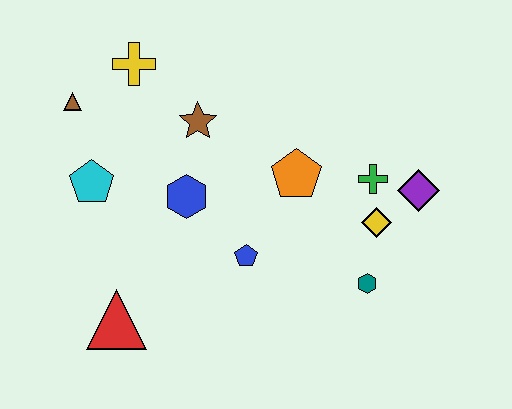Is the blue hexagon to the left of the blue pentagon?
Yes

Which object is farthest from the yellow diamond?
The brown triangle is farthest from the yellow diamond.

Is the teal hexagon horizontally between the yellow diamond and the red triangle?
Yes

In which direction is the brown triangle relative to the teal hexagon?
The brown triangle is to the left of the teal hexagon.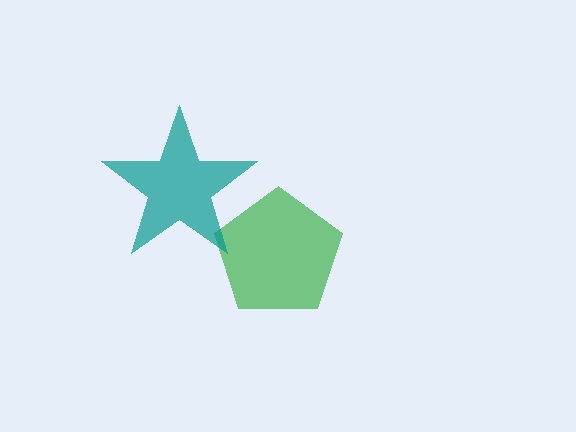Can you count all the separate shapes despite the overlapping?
Yes, there are 2 separate shapes.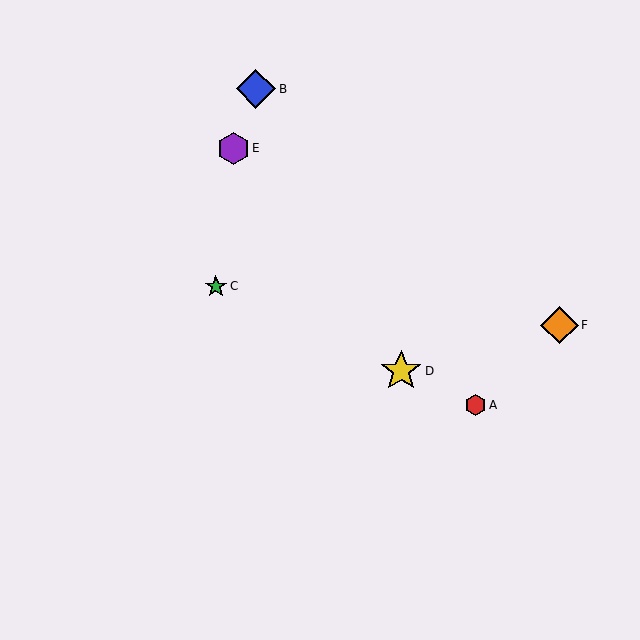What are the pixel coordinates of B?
Object B is at (256, 89).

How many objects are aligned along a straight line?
3 objects (A, C, D) are aligned along a straight line.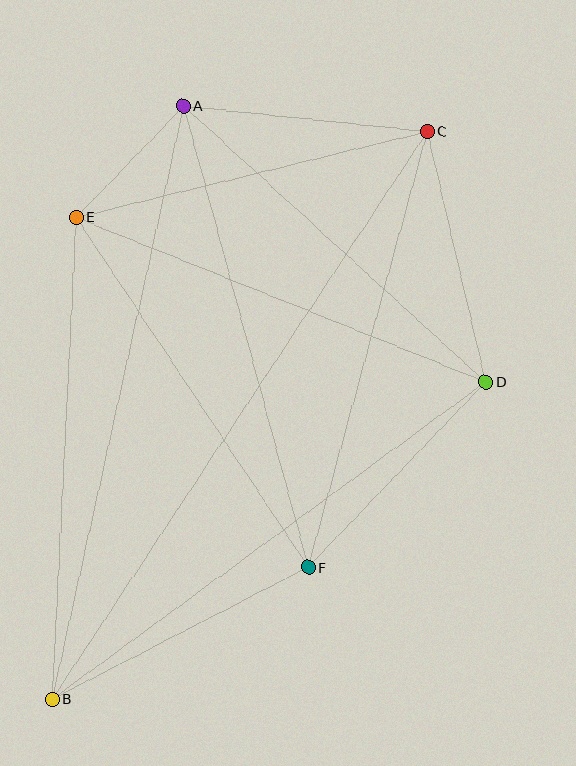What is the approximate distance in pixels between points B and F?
The distance between B and F is approximately 288 pixels.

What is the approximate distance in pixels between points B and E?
The distance between B and E is approximately 482 pixels.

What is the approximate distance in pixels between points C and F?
The distance between C and F is approximately 452 pixels.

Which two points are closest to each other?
Points A and E are closest to each other.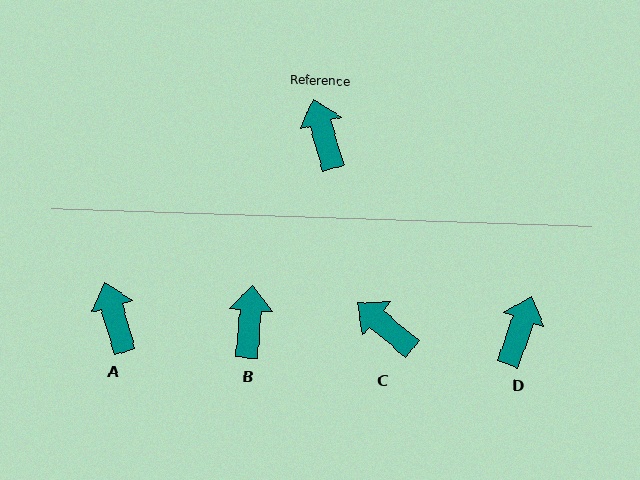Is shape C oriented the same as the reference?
No, it is off by about 34 degrees.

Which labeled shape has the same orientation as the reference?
A.